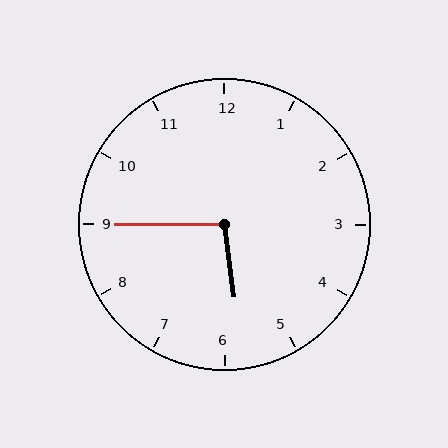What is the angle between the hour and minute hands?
Approximately 98 degrees.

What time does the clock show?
5:45.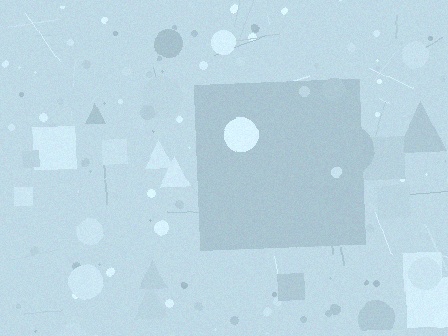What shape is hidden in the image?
A square is hidden in the image.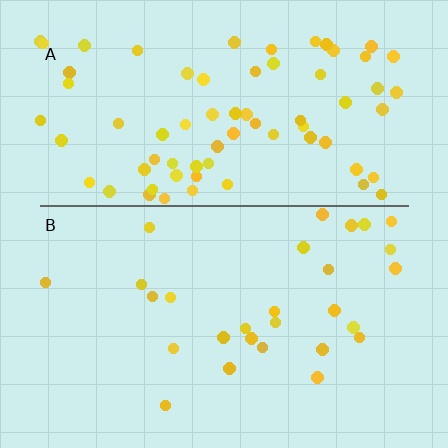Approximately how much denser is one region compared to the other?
Approximately 2.6× — region A over region B.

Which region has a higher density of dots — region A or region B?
A (the top).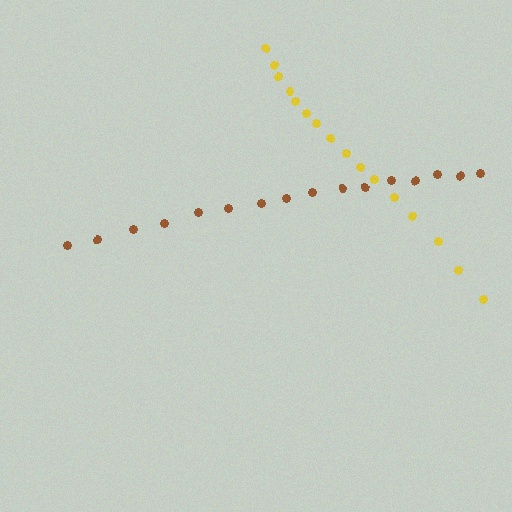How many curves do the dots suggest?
There are 2 distinct paths.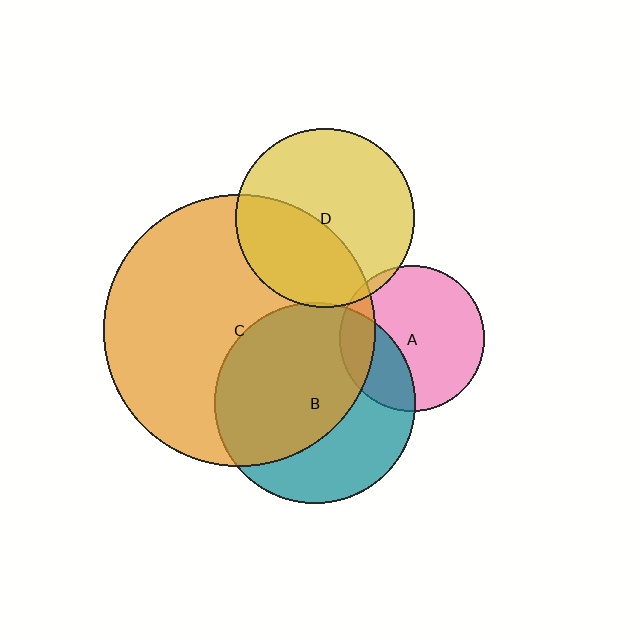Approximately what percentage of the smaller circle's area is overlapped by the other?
Approximately 5%.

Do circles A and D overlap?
Yes.